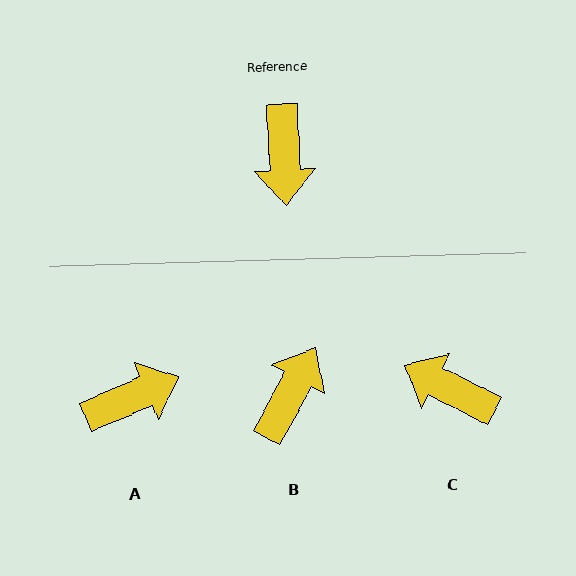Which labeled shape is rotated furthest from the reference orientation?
B, about 149 degrees away.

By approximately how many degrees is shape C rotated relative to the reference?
Approximately 120 degrees clockwise.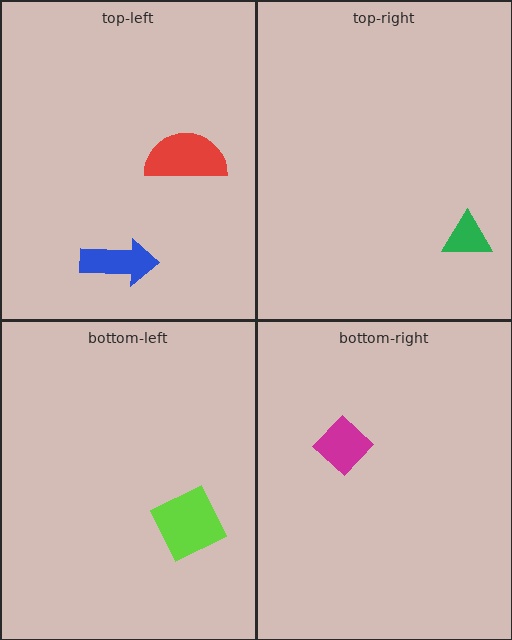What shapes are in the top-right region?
The green triangle.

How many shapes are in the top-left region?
2.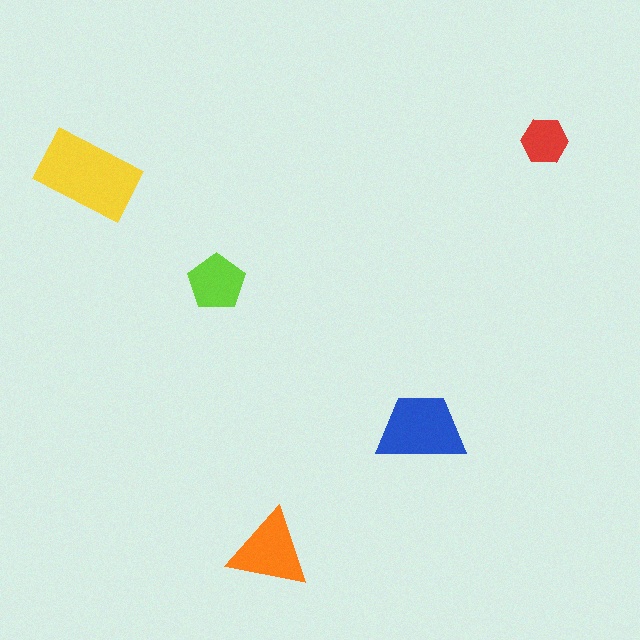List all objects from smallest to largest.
The red hexagon, the lime pentagon, the orange triangle, the blue trapezoid, the yellow rectangle.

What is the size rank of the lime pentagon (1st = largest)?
4th.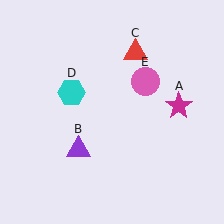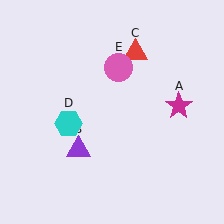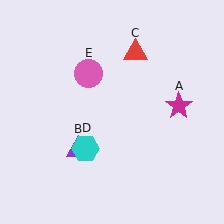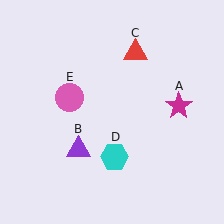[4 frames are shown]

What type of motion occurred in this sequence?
The cyan hexagon (object D), pink circle (object E) rotated counterclockwise around the center of the scene.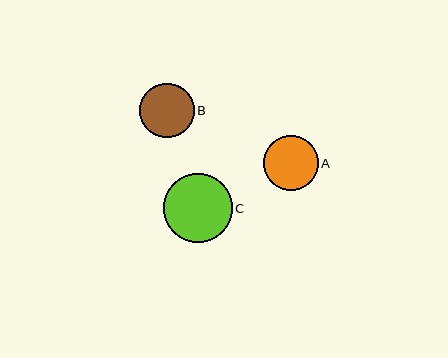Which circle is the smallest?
Circle B is the smallest with a size of approximately 54 pixels.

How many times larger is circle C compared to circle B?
Circle C is approximately 1.3 times the size of circle B.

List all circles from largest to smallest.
From largest to smallest: C, A, B.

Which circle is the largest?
Circle C is the largest with a size of approximately 69 pixels.